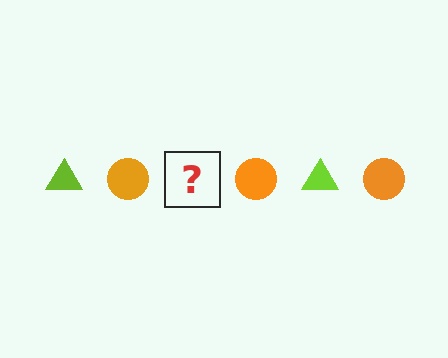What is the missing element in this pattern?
The missing element is a lime triangle.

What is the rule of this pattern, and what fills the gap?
The rule is that the pattern alternates between lime triangle and orange circle. The gap should be filled with a lime triangle.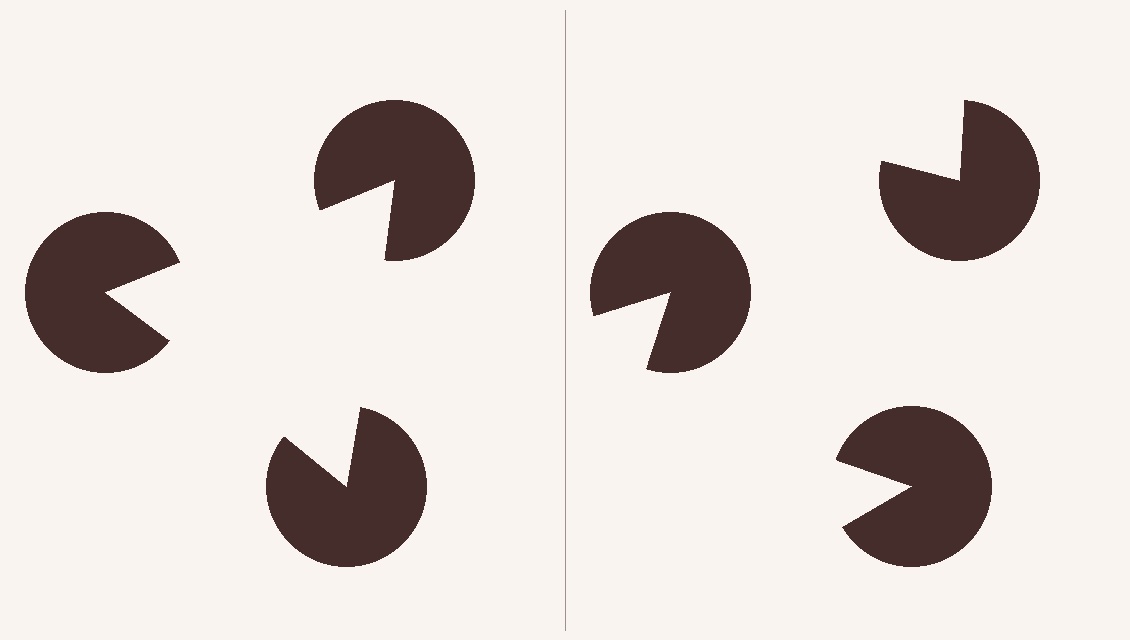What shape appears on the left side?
An illusory triangle.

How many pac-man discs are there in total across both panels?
6 — 3 on each side.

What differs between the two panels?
The pac-man discs are positioned identically on both sides; only the wedge orientations differ. On the left they align to a triangle; on the right they are misaligned.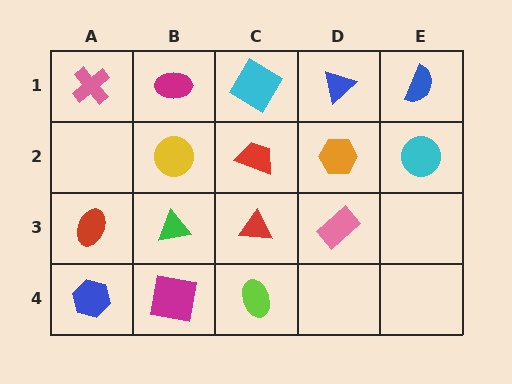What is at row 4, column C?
A lime ellipse.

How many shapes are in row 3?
4 shapes.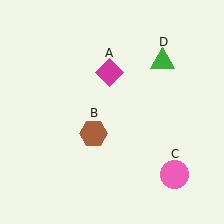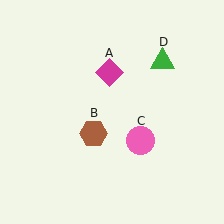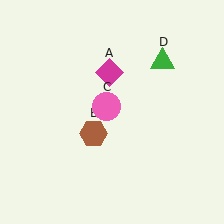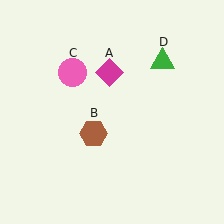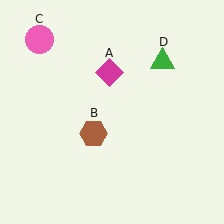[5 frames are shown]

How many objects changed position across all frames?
1 object changed position: pink circle (object C).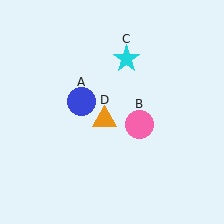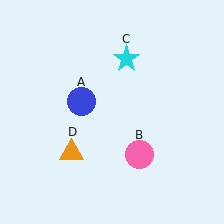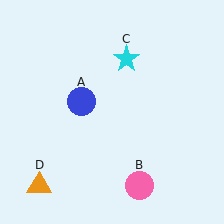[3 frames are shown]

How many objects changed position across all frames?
2 objects changed position: pink circle (object B), orange triangle (object D).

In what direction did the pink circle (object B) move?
The pink circle (object B) moved down.